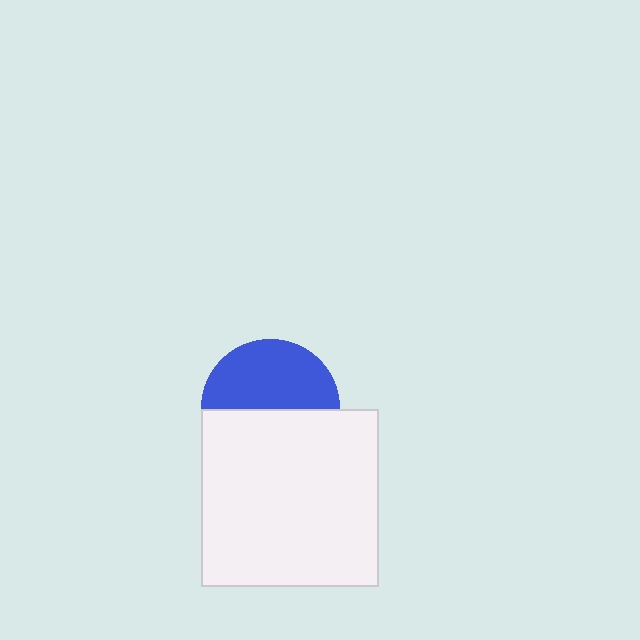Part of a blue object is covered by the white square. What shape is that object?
It is a circle.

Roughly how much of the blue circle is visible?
About half of it is visible (roughly 51%).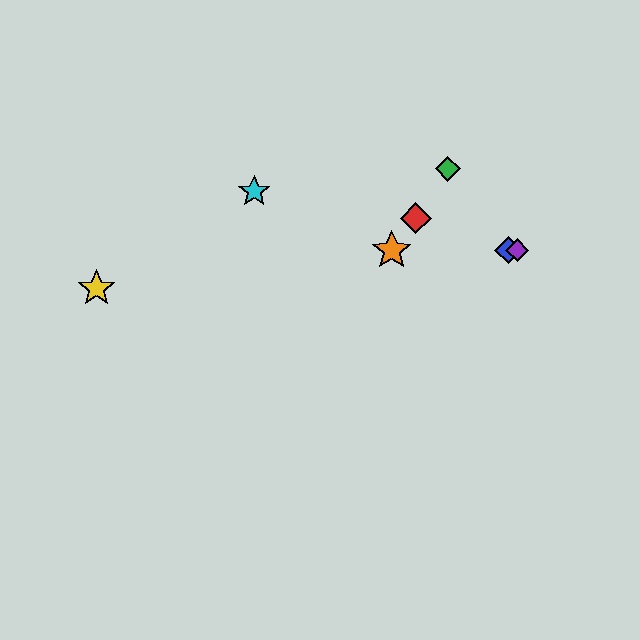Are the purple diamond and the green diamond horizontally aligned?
No, the purple diamond is at y≈250 and the green diamond is at y≈169.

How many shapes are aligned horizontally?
3 shapes (the blue diamond, the purple diamond, the orange star) are aligned horizontally.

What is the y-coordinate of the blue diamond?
The blue diamond is at y≈250.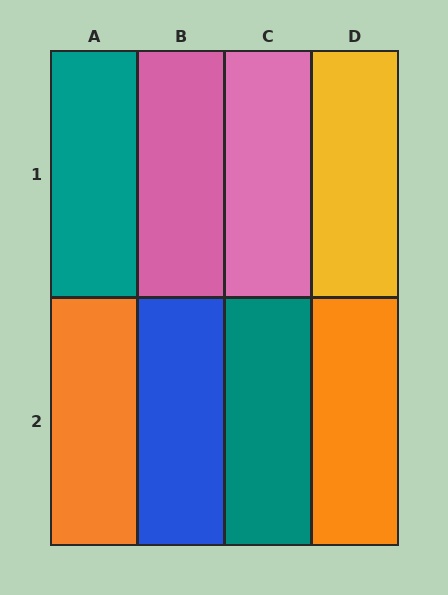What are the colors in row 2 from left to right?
Orange, blue, teal, orange.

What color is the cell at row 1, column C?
Pink.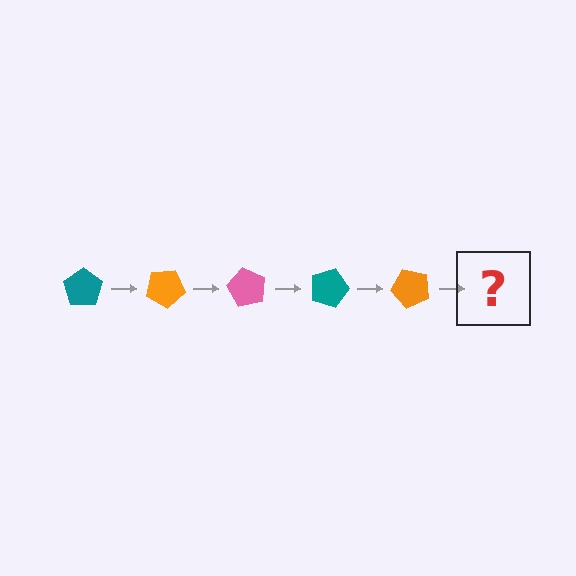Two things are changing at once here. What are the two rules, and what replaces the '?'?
The two rules are that it rotates 30 degrees each step and the color cycles through teal, orange, and pink. The '?' should be a pink pentagon, rotated 150 degrees from the start.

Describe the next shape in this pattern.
It should be a pink pentagon, rotated 150 degrees from the start.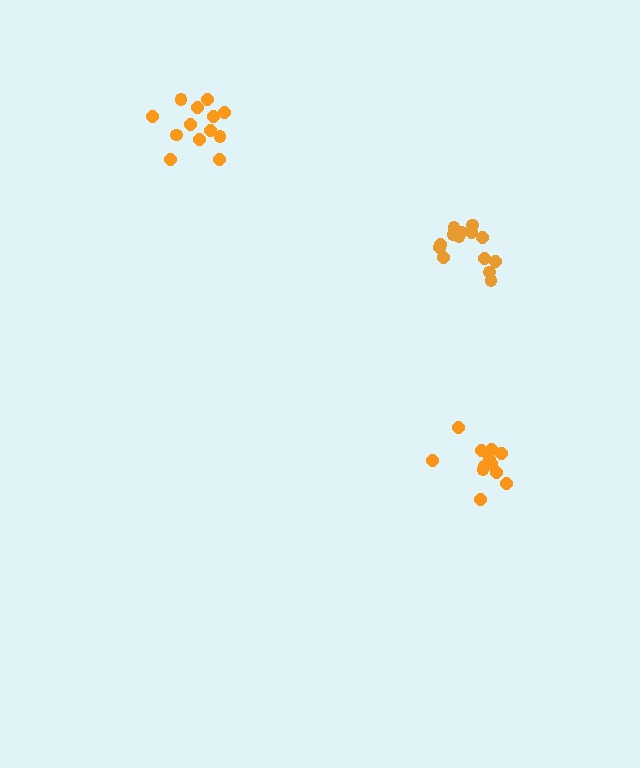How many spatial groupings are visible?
There are 3 spatial groupings.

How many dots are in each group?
Group 1: 14 dots, Group 2: 13 dots, Group 3: 13 dots (40 total).